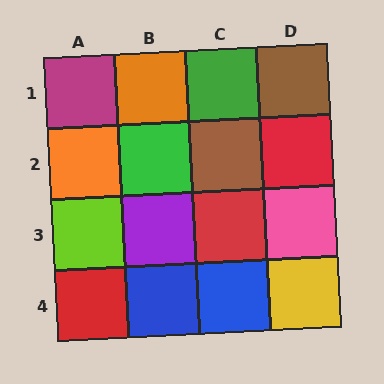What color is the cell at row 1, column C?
Green.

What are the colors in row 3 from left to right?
Lime, purple, red, pink.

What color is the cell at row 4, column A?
Red.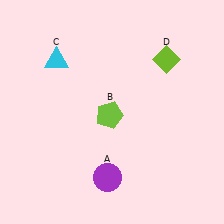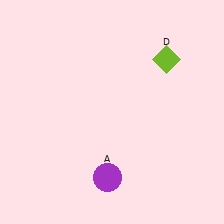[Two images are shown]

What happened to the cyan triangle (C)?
The cyan triangle (C) was removed in Image 2. It was in the top-left area of Image 1.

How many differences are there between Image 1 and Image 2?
There are 2 differences between the two images.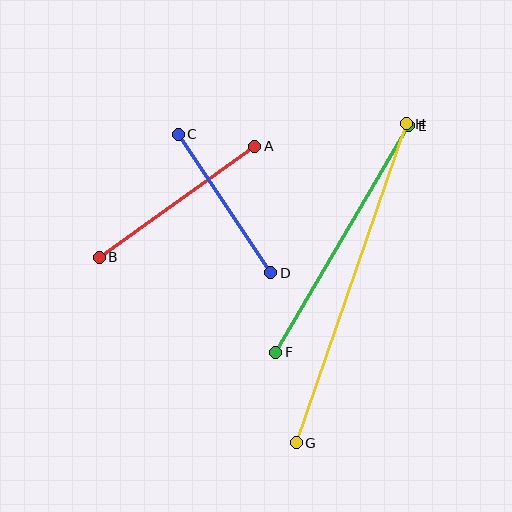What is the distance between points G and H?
The distance is approximately 338 pixels.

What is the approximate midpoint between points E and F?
The midpoint is at approximately (342, 239) pixels.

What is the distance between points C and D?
The distance is approximately 166 pixels.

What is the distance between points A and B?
The distance is approximately 191 pixels.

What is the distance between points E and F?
The distance is approximately 262 pixels.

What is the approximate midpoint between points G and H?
The midpoint is at approximately (351, 283) pixels.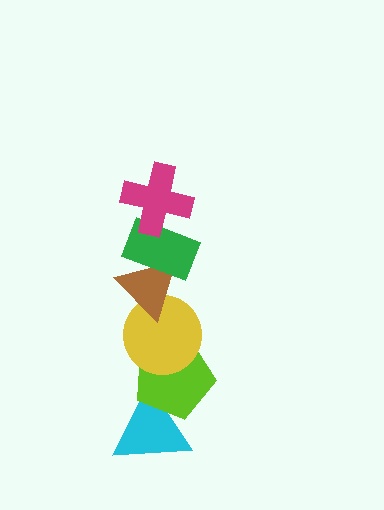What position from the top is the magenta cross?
The magenta cross is 1st from the top.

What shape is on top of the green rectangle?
The magenta cross is on top of the green rectangle.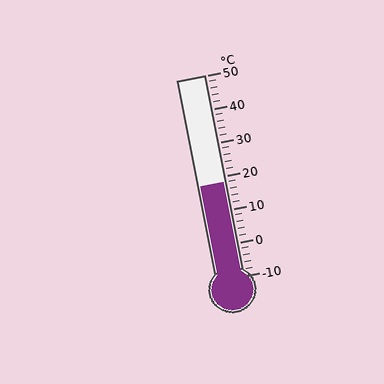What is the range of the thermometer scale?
The thermometer scale ranges from -10°C to 50°C.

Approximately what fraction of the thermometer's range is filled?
The thermometer is filled to approximately 45% of its range.